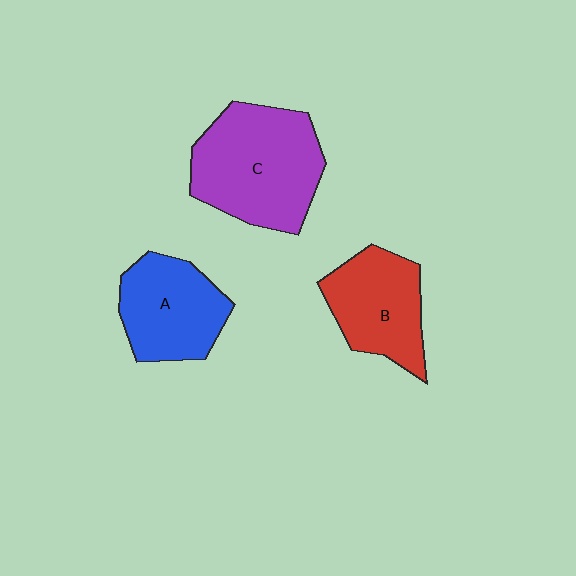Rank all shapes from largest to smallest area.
From largest to smallest: C (purple), A (blue), B (red).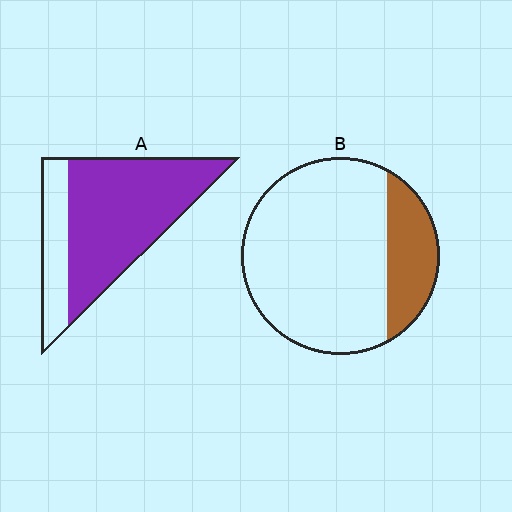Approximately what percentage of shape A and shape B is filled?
A is approximately 75% and B is approximately 20%.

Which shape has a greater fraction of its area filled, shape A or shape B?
Shape A.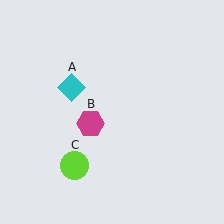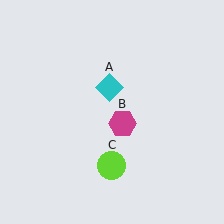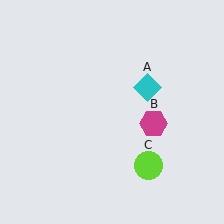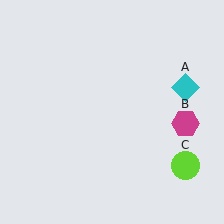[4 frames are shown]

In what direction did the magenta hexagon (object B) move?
The magenta hexagon (object B) moved right.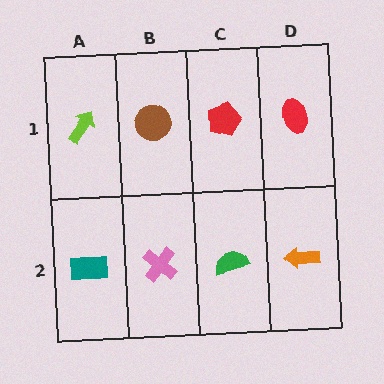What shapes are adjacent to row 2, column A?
A lime arrow (row 1, column A), a pink cross (row 2, column B).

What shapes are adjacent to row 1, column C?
A green semicircle (row 2, column C), a brown circle (row 1, column B), a red ellipse (row 1, column D).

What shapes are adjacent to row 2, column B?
A brown circle (row 1, column B), a teal rectangle (row 2, column A), a green semicircle (row 2, column C).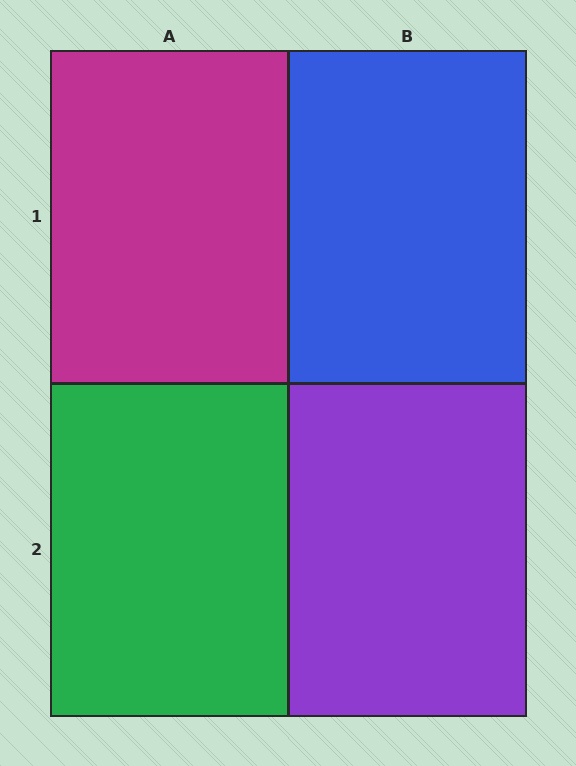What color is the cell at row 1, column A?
Magenta.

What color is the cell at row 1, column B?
Blue.